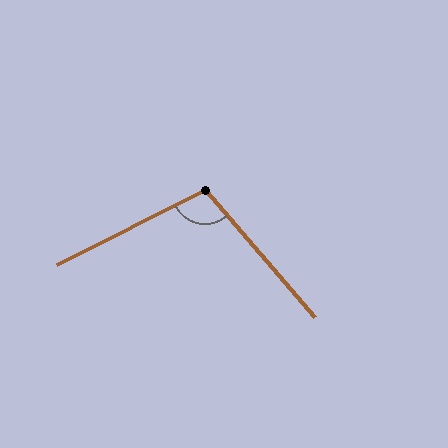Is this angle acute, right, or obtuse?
It is obtuse.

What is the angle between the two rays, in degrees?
Approximately 104 degrees.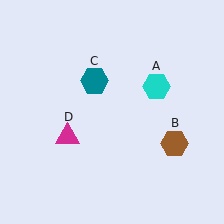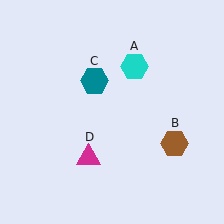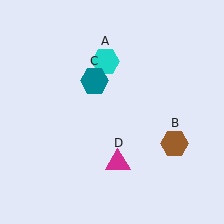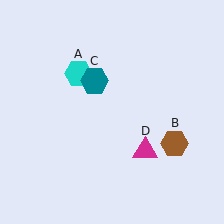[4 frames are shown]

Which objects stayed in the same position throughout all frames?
Brown hexagon (object B) and teal hexagon (object C) remained stationary.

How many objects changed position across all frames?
2 objects changed position: cyan hexagon (object A), magenta triangle (object D).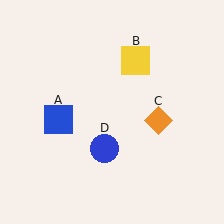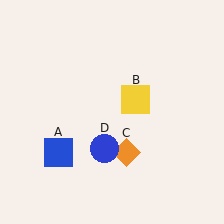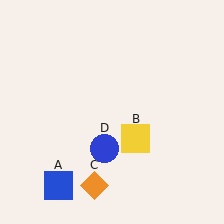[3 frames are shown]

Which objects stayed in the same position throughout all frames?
Blue circle (object D) remained stationary.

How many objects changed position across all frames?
3 objects changed position: blue square (object A), yellow square (object B), orange diamond (object C).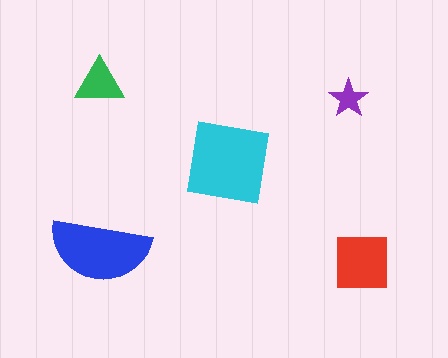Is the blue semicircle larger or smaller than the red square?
Larger.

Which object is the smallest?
The purple star.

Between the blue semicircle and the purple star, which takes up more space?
The blue semicircle.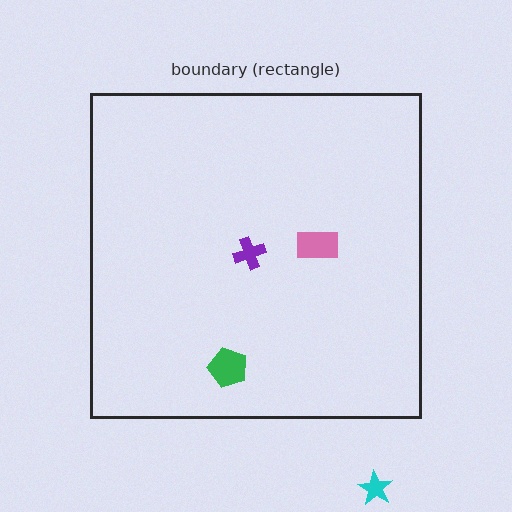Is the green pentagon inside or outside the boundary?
Inside.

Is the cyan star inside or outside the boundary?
Outside.